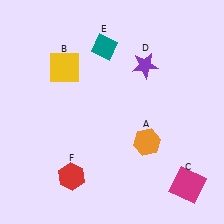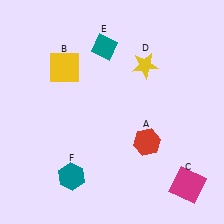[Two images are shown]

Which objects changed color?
A changed from orange to red. D changed from purple to yellow. F changed from red to teal.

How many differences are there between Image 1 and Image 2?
There are 3 differences between the two images.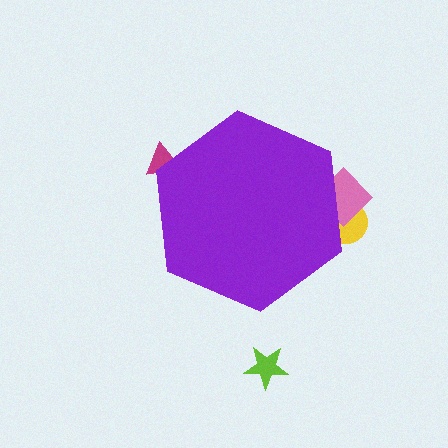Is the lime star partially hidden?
No, the lime star is fully visible.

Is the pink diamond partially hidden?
Yes, the pink diamond is partially hidden behind the purple hexagon.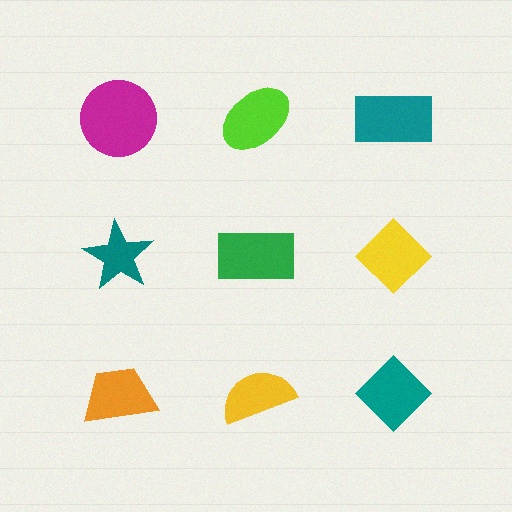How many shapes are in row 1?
3 shapes.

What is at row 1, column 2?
A lime ellipse.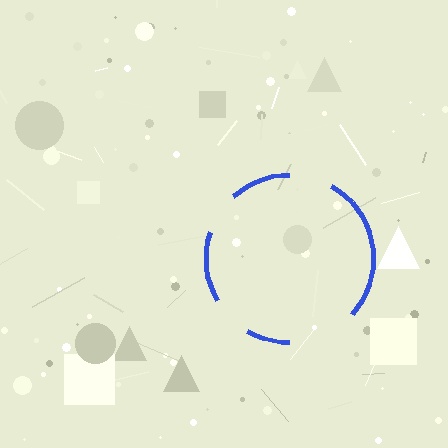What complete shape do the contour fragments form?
The contour fragments form a circle.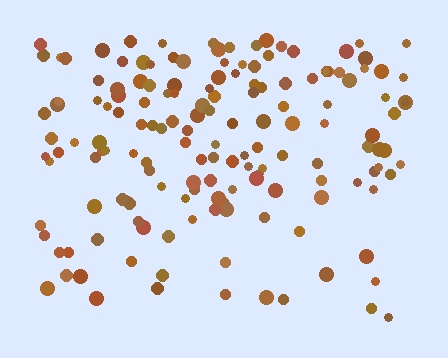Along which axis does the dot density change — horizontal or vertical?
Vertical.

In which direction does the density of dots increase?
From bottom to top, with the top side densest.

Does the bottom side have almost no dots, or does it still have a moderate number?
Still a moderate number, just noticeably fewer than the top.